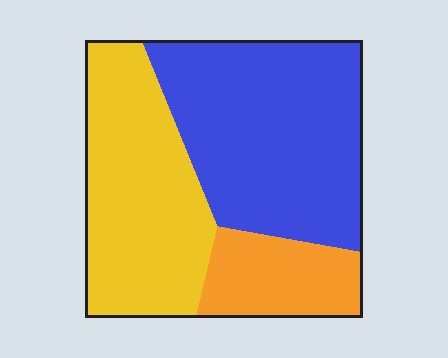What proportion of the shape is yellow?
Yellow covers around 35% of the shape.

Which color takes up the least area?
Orange, at roughly 15%.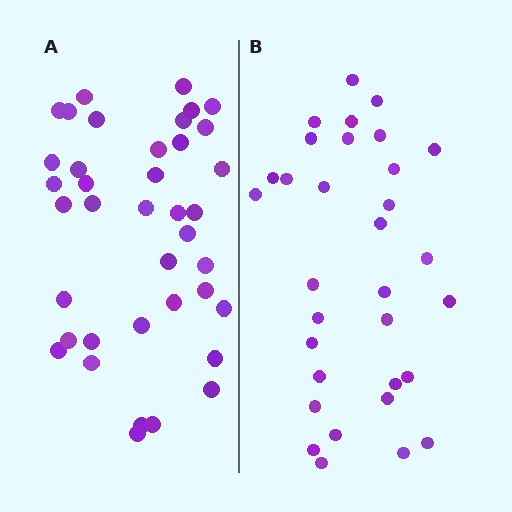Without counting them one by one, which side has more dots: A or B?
Region A (the left region) has more dots.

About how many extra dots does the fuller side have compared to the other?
Region A has roughly 8 or so more dots than region B.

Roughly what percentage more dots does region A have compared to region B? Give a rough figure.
About 20% more.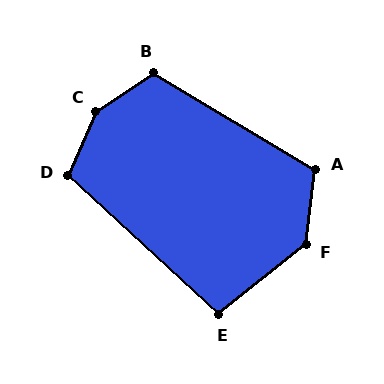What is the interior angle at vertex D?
Approximately 109 degrees (obtuse).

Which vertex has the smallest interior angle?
E, at approximately 99 degrees.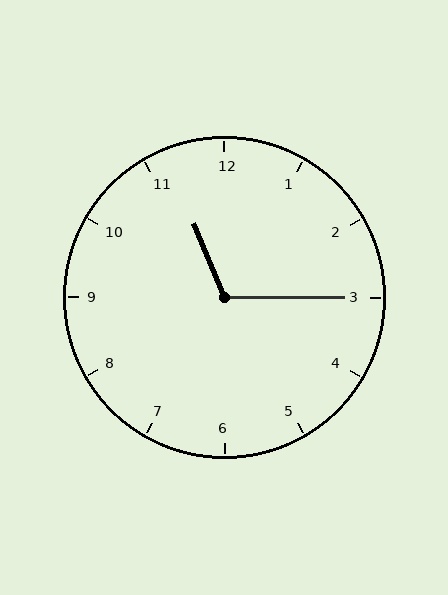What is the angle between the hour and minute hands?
Approximately 112 degrees.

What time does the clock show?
11:15.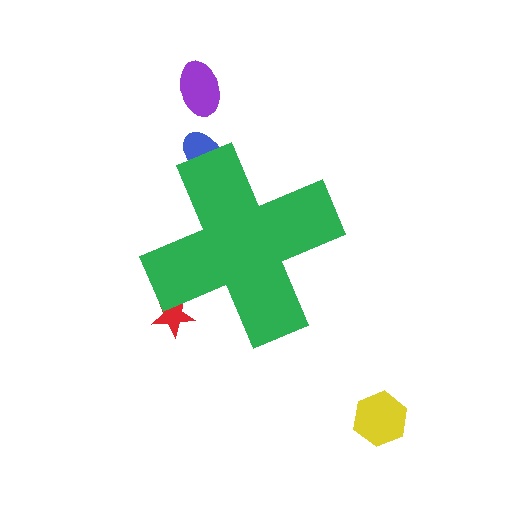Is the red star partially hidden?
Yes, the red star is partially hidden behind the green cross.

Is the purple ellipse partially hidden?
No, the purple ellipse is fully visible.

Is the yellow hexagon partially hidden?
No, the yellow hexagon is fully visible.